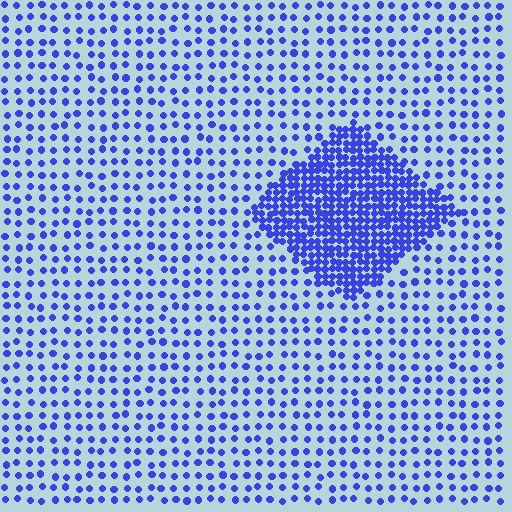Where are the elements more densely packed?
The elements are more densely packed inside the diamond boundary.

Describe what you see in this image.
The image contains small blue elements arranged at two different densities. A diamond-shaped region is visible where the elements are more densely packed than the surrounding area.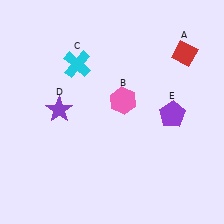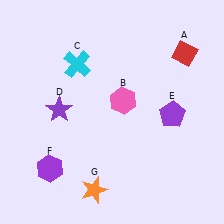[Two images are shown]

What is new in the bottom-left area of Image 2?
An orange star (G) was added in the bottom-left area of Image 2.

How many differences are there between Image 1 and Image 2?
There are 2 differences between the two images.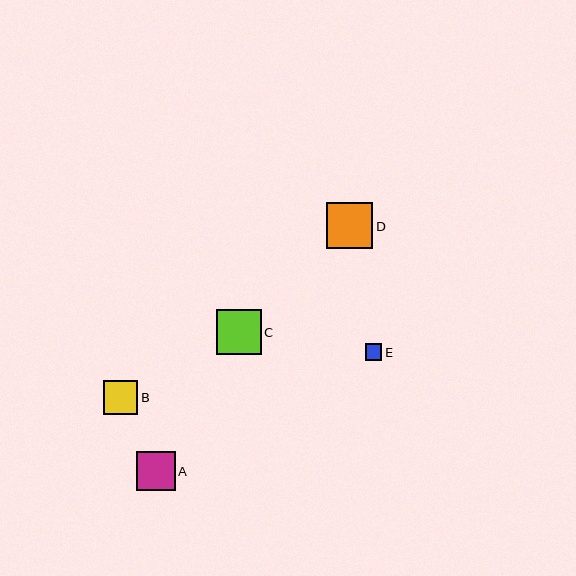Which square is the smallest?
Square E is the smallest with a size of approximately 17 pixels.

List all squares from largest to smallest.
From largest to smallest: D, C, A, B, E.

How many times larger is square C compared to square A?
Square C is approximately 1.2 times the size of square A.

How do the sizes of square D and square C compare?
Square D and square C are approximately the same size.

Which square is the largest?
Square D is the largest with a size of approximately 46 pixels.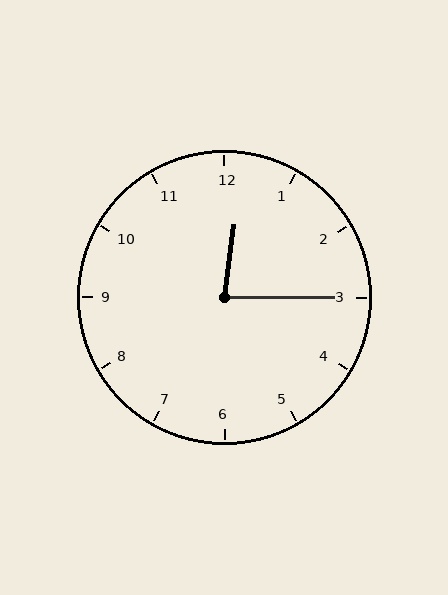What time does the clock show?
12:15.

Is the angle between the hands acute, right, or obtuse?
It is acute.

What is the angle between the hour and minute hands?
Approximately 82 degrees.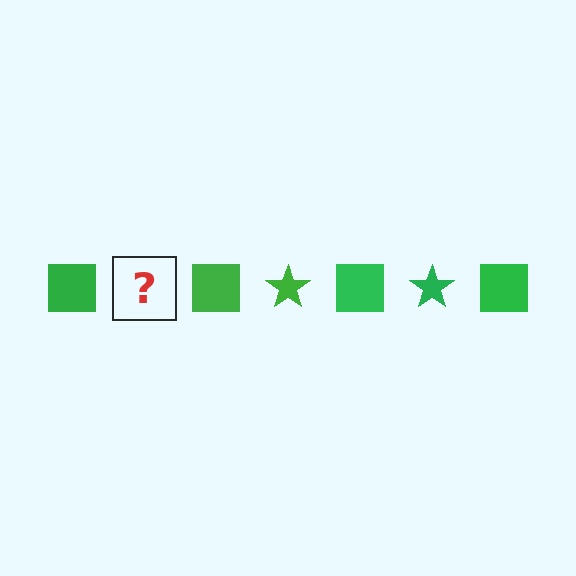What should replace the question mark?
The question mark should be replaced with a green star.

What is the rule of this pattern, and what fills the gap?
The rule is that the pattern cycles through square, star shapes in green. The gap should be filled with a green star.